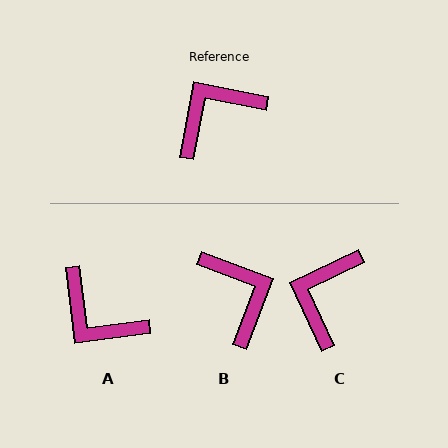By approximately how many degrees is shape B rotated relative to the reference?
Approximately 100 degrees clockwise.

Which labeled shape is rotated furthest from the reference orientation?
A, about 108 degrees away.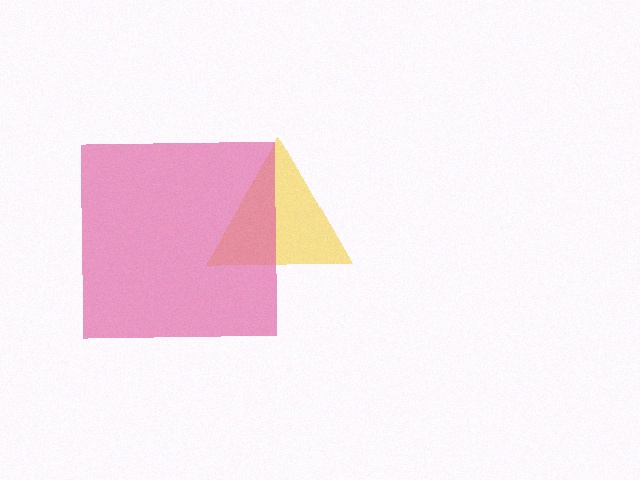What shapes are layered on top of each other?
The layered shapes are: a yellow triangle, a pink square.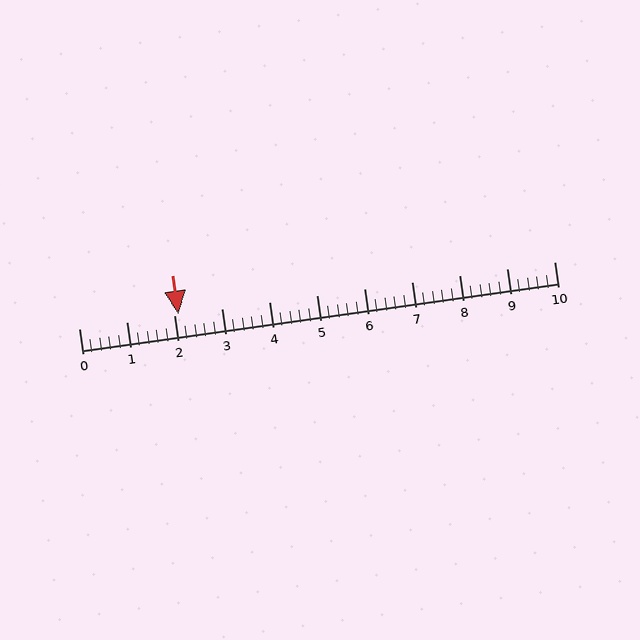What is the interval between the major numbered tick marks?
The major tick marks are spaced 1 units apart.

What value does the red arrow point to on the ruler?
The red arrow points to approximately 2.1.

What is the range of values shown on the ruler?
The ruler shows values from 0 to 10.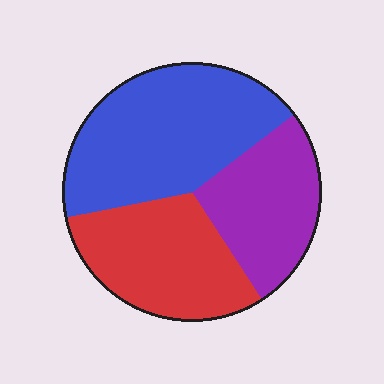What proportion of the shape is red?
Red takes up about one third (1/3) of the shape.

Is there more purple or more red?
Red.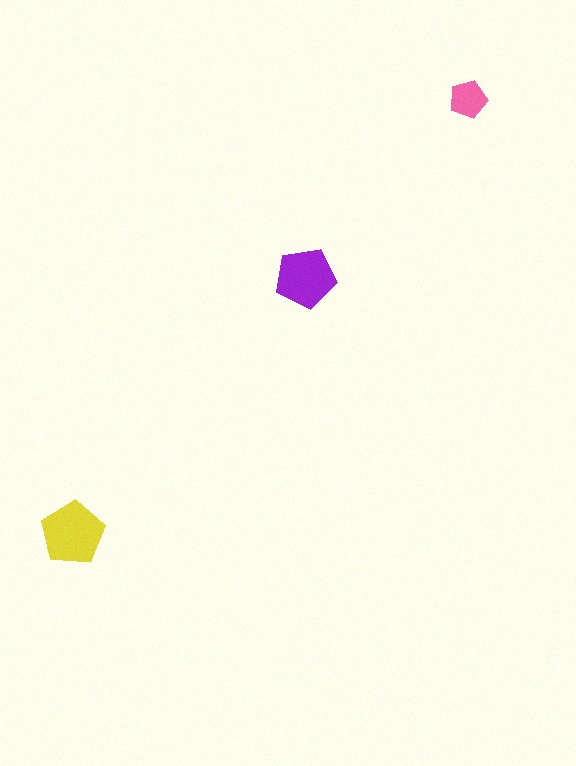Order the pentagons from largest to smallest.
the yellow one, the purple one, the pink one.